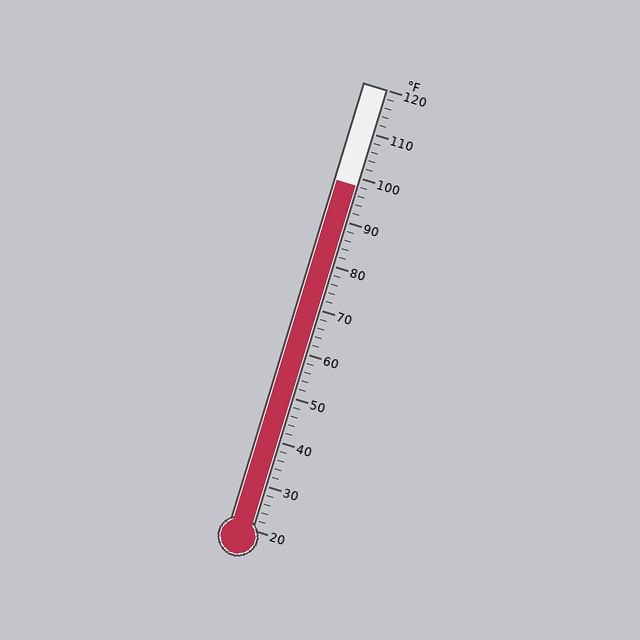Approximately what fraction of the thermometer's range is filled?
The thermometer is filled to approximately 80% of its range.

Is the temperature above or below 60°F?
The temperature is above 60°F.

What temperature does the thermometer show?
The thermometer shows approximately 98°F.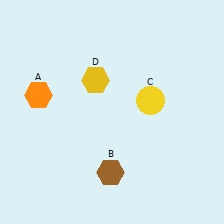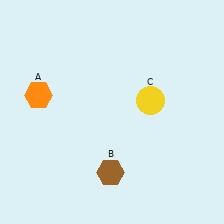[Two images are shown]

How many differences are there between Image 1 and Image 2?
There is 1 difference between the two images.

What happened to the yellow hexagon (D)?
The yellow hexagon (D) was removed in Image 2. It was in the top-left area of Image 1.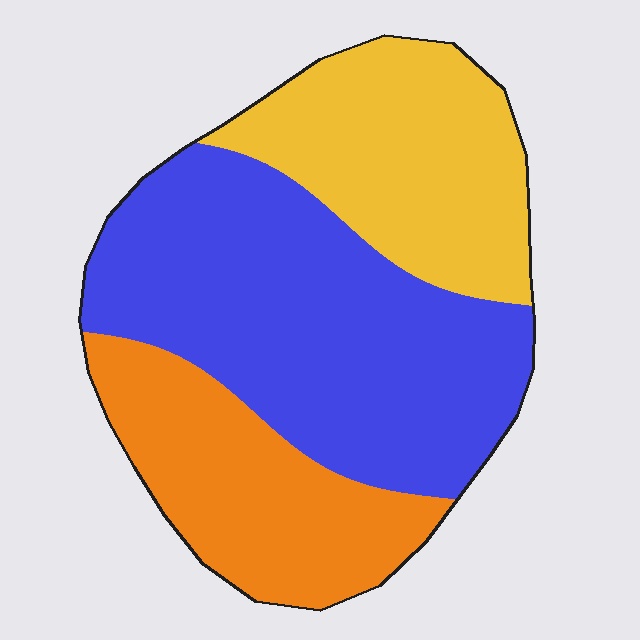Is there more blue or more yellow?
Blue.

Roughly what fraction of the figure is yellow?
Yellow takes up about one quarter (1/4) of the figure.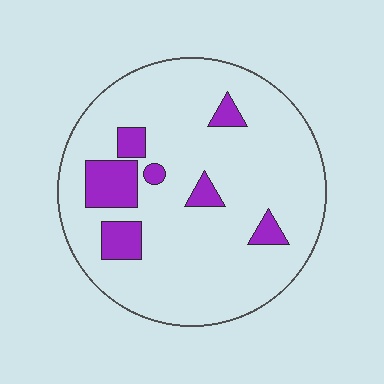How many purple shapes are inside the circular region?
7.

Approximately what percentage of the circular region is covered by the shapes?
Approximately 15%.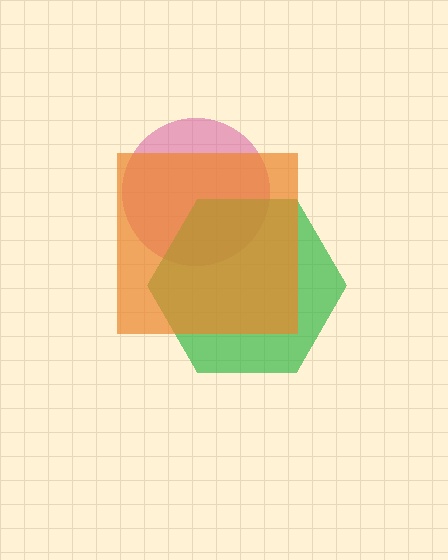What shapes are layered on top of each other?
The layered shapes are: a pink circle, a green hexagon, an orange square.